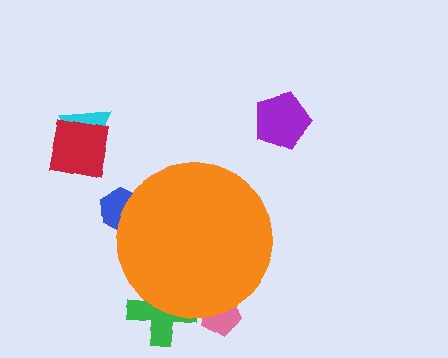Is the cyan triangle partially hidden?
No, the cyan triangle is fully visible.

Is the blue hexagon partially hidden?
Yes, the blue hexagon is partially hidden behind the orange circle.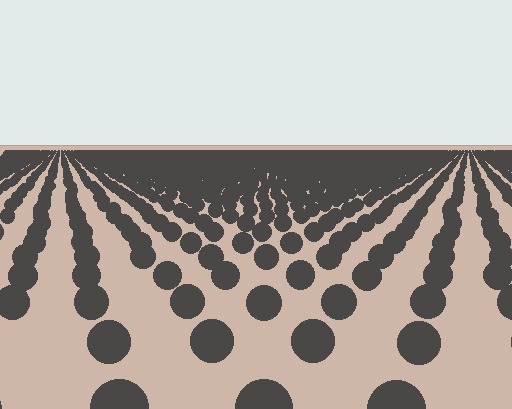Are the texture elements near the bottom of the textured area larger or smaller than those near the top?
Larger. Near the bottom, elements are closer to the viewer and appear at a bigger on-screen size.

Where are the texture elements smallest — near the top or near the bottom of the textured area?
Near the top.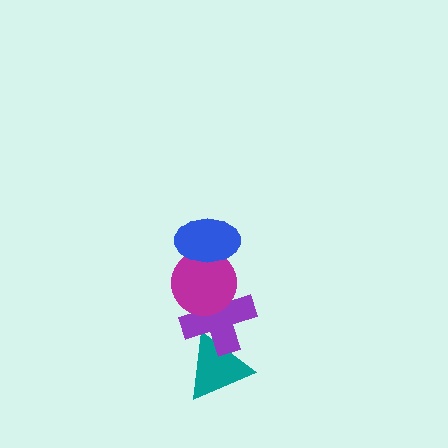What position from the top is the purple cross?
The purple cross is 3rd from the top.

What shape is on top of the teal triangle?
The purple cross is on top of the teal triangle.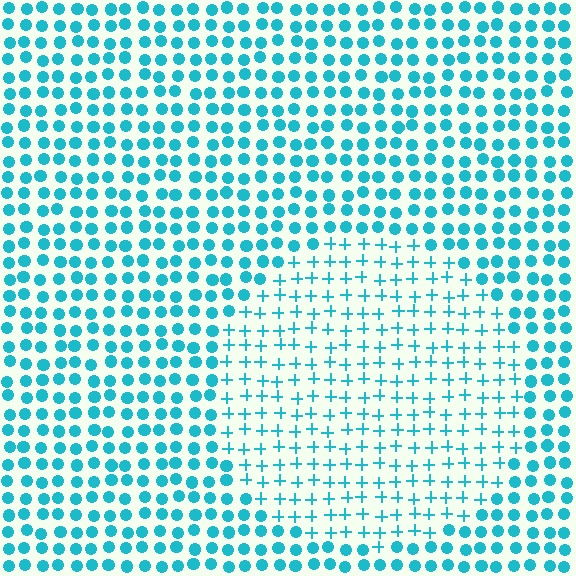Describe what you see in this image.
The image is filled with small cyan elements arranged in a uniform grid. A circle-shaped region contains plus signs, while the surrounding area contains circles. The boundary is defined purely by the change in element shape.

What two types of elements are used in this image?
The image uses plus signs inside the circle region and circles outside it.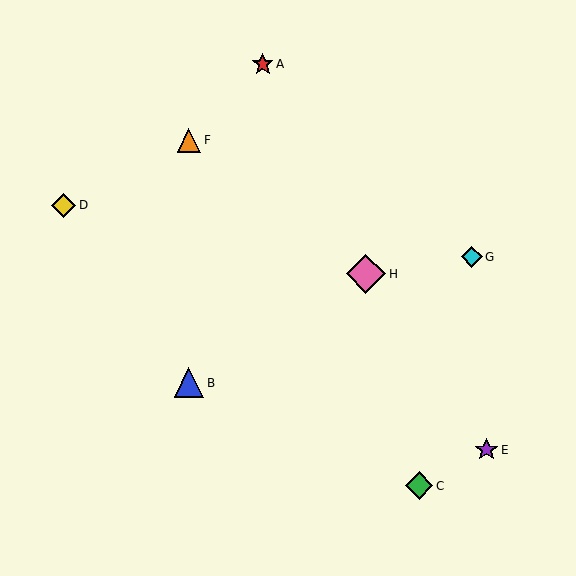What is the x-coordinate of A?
Object A is at x≈263.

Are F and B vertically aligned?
Yes, both are at x≈189.